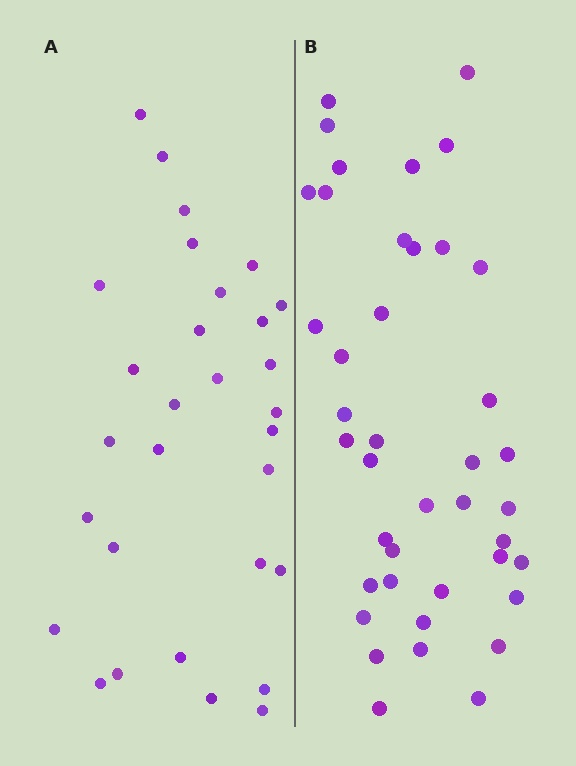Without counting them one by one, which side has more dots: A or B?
Region B (the right region) has more dots.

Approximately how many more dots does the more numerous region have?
Region B has roughly 12 or so more dots than region A.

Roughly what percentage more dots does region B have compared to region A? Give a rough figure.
About 35% more.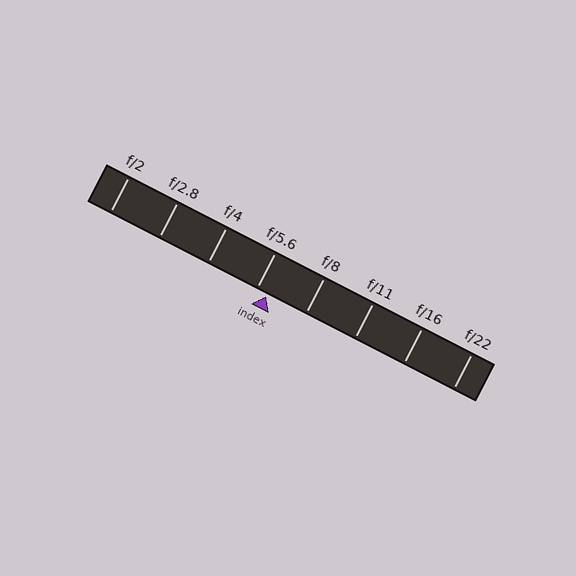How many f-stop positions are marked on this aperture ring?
There are 8 f-stop positions marked.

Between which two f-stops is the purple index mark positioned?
The index mark is between f/5.6 and f/8.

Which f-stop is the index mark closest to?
The index mark is closest to f/5.6.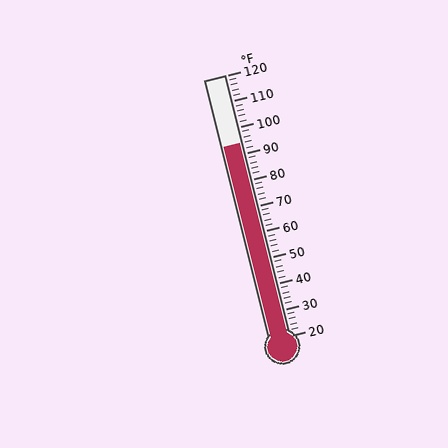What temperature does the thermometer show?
The thermometer shows approximately 94°F.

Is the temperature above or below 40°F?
The temperature is above 40°F.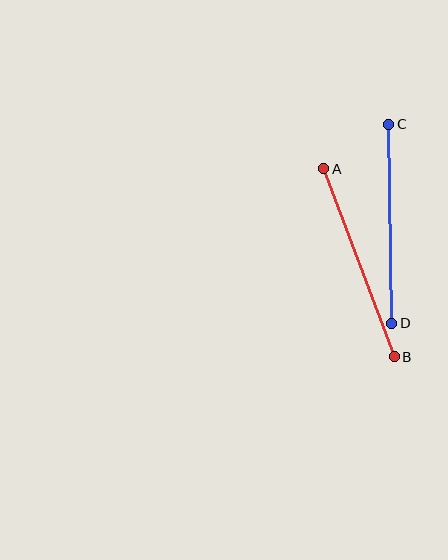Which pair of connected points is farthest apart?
Points A and B are farthest apart.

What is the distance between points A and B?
The distance is approximately 201 pixels.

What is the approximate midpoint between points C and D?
The midpoint is at approximately (390, 224) pixels.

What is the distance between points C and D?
The distance is approximately 199 pixels.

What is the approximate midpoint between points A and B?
The midpoint is at approximately (359, 263) pixels.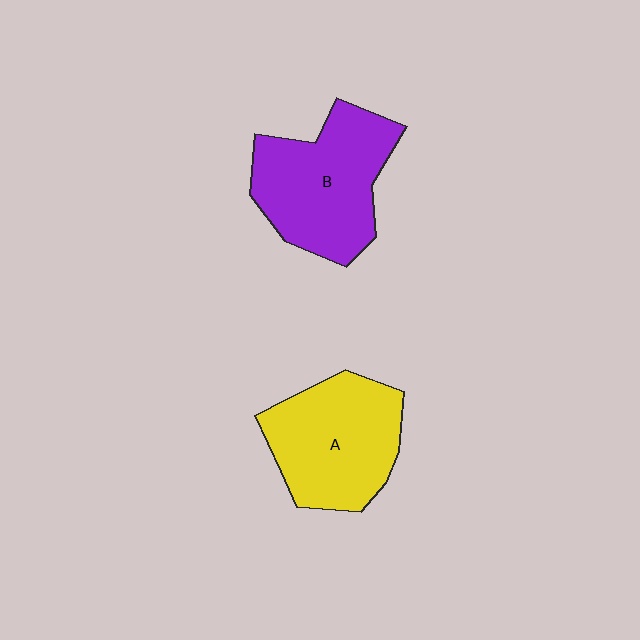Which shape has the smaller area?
Shape A (yellow).